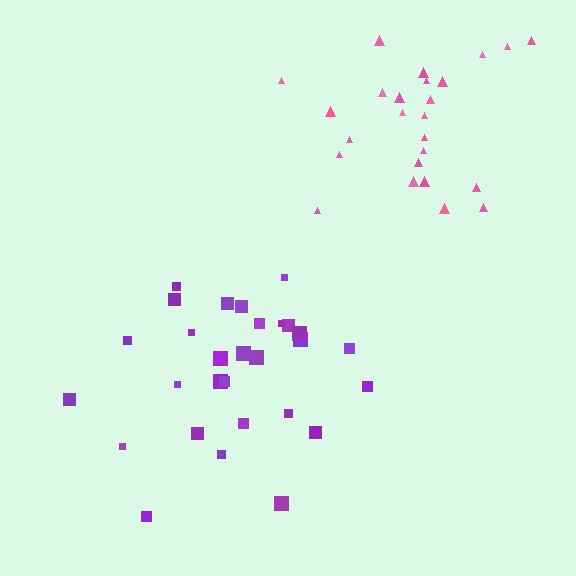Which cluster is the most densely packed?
Purple.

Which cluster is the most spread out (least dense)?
Pink.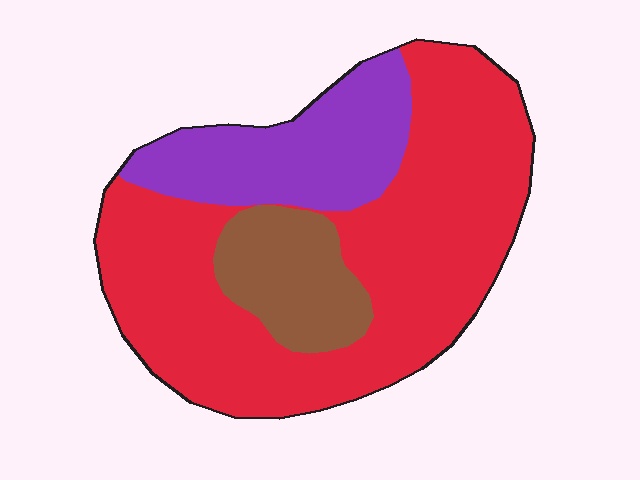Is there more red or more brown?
Red.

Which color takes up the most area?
Red, at roughly 65%.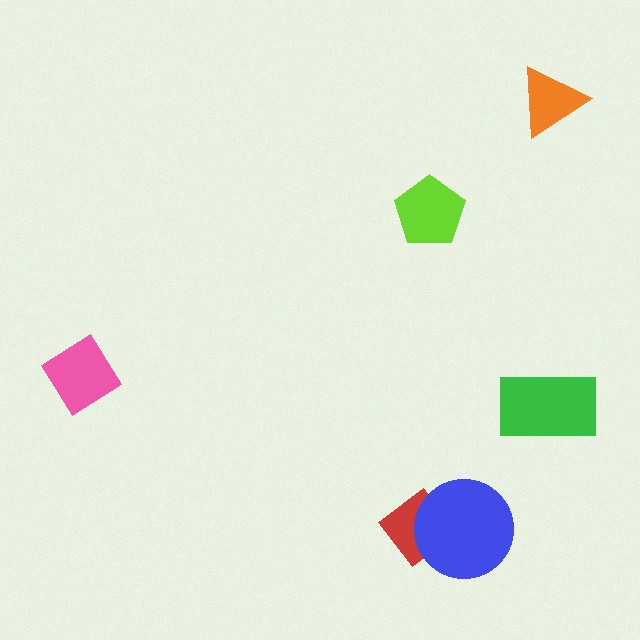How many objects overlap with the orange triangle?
0 objects overlap with the orange triangle.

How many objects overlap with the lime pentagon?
0 objects overlap with the lime pentagon.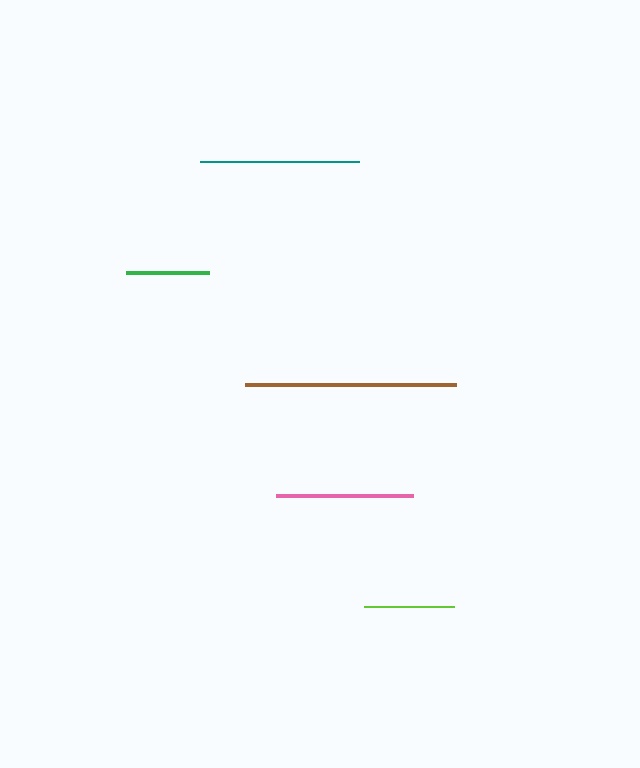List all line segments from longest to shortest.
From longest to shortest: brown, teal, pink, lime, green.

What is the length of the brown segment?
The brown segment is approximately 211 pixels long.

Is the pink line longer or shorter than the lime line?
The pink line is longer than the lime line.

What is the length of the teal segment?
The teal segment is approximately 158 pixels long.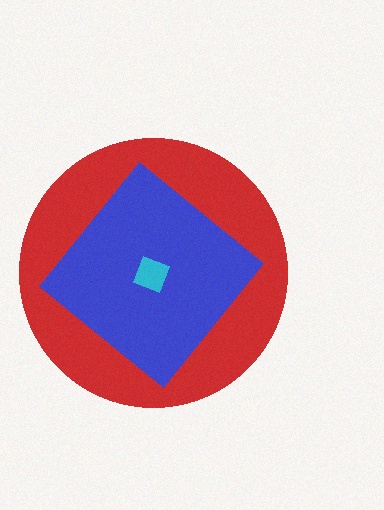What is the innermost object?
The cyan diamond.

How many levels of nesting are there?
3.